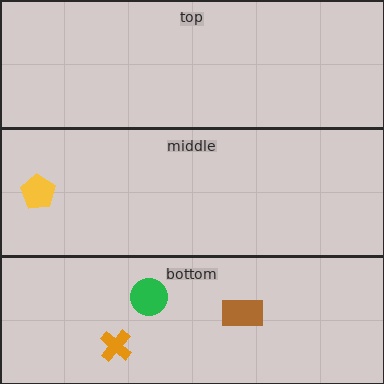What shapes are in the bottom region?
The brown rectangle, the green circle, the orange cross.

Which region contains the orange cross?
The bottom region.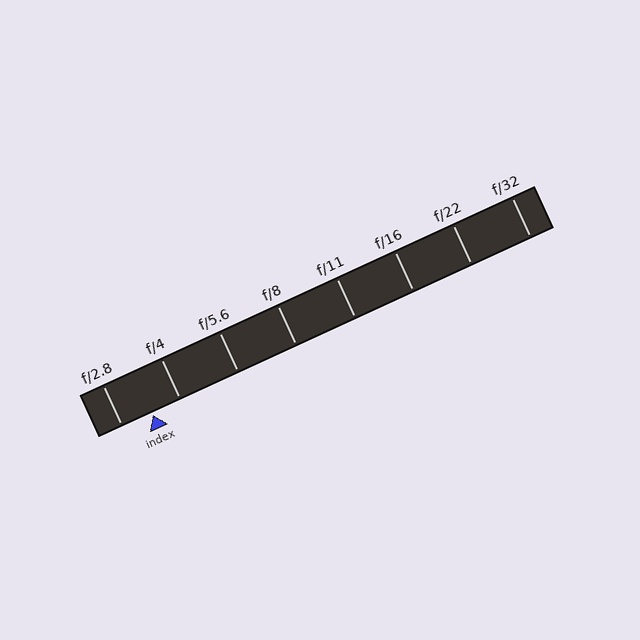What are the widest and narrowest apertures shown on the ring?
The widest aperture shown is f/2.8 and the narrowest is f/32.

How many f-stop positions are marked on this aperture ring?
There are 8 f-stop positions marked.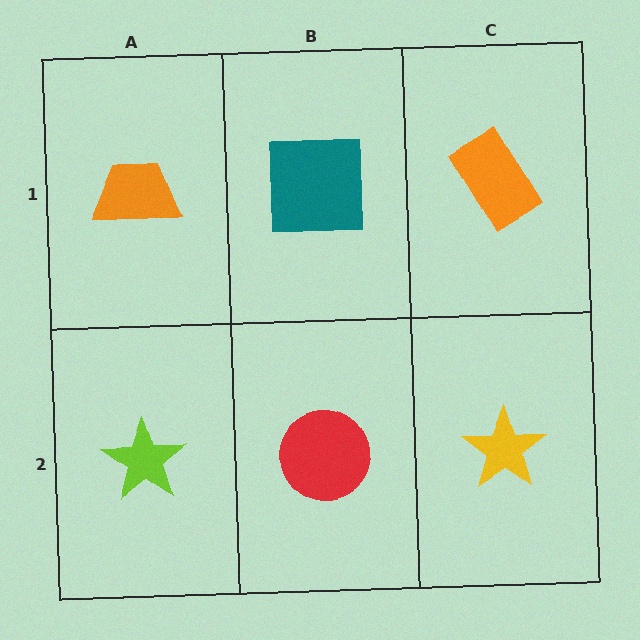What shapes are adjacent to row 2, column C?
An orange rectangle (row 1, column C), a red circle (row 2, column B).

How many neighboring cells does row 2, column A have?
2.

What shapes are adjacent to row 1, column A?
A lime star (row 2, column A), a teal square (row 1, column B).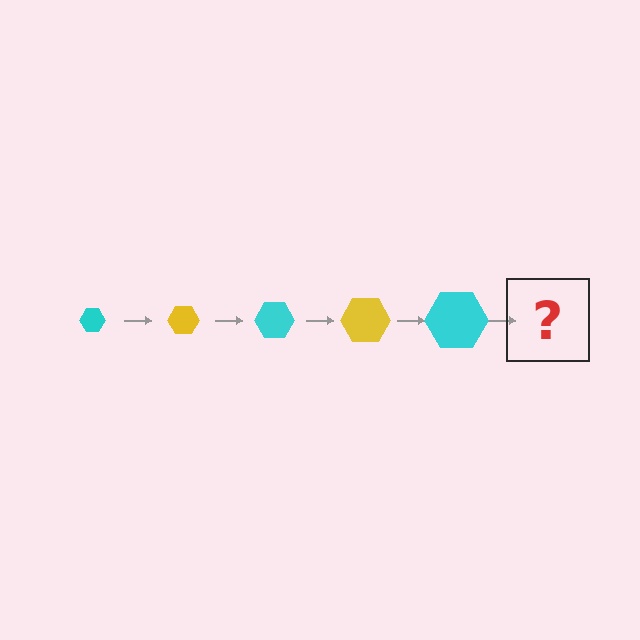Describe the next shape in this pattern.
It should be a yellow hexagon, larger than the previous one.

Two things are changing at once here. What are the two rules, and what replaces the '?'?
The two rules are that the hexagon grows larger each step and the color cycles through cyan and yellow. The '?' should be a yellow hexagon, larger than the previous one.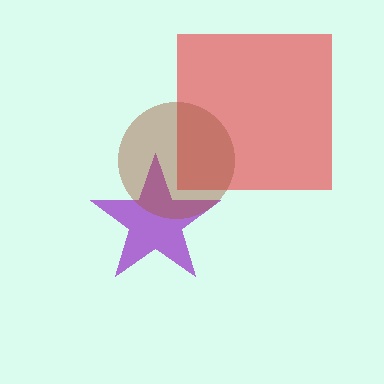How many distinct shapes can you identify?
There are 3 distinct shapes: a red square, a purple star, a brown circle.